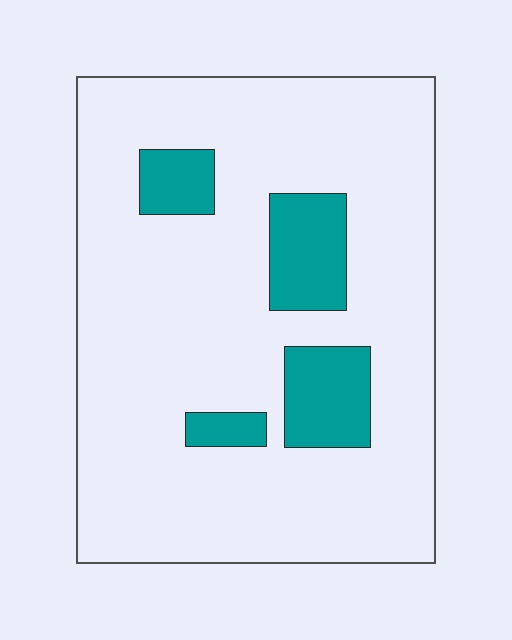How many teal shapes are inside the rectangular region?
4.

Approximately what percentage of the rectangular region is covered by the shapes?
Approximately 15%.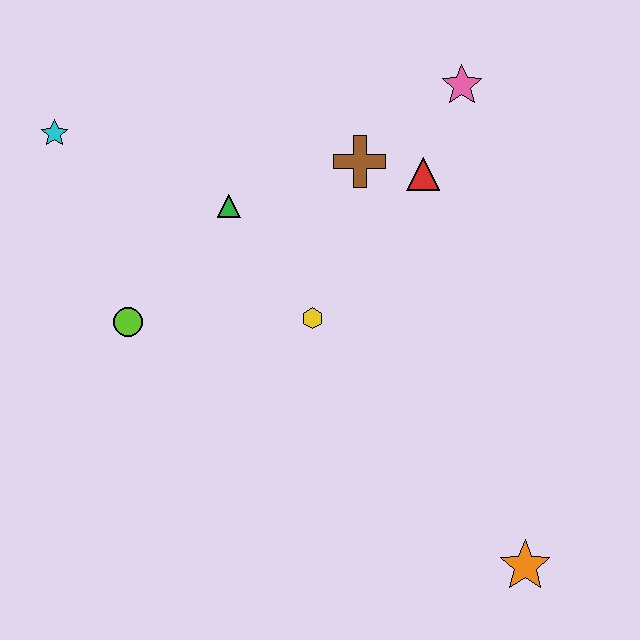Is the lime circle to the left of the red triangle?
Yes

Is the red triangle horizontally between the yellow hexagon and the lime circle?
No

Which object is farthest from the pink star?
The orange star is farthest from the pink star.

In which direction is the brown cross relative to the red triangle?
The brown cross is to the left of the red triangle.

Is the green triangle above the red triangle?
No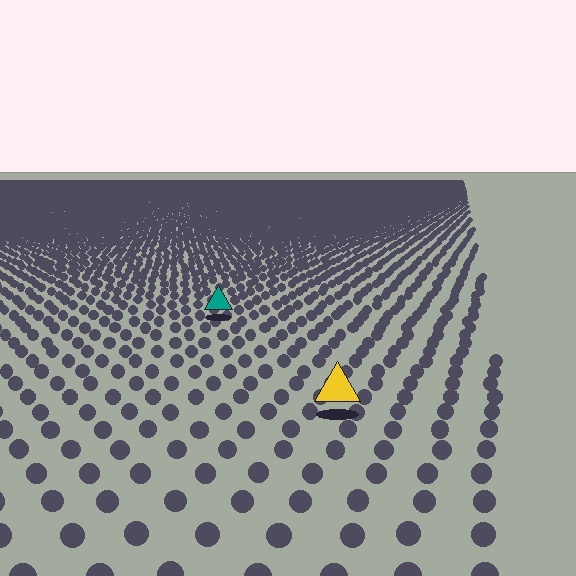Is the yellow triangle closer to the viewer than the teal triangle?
Yes. The yellow triangle is closer — you can tell from the texture gradient: the ground texture is coarser near it.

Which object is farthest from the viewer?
The teal triangle is farthest from the viewer. It appears smaller and the ground texture around it is denser.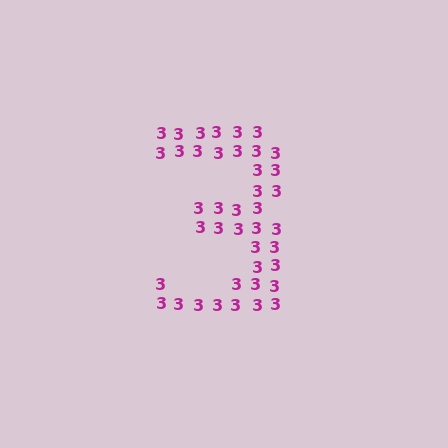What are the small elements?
The small elements are digit 3's.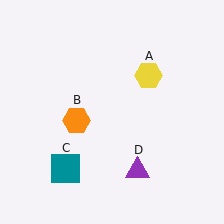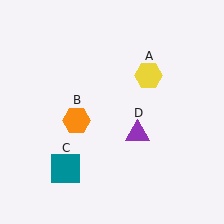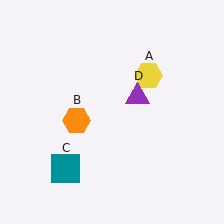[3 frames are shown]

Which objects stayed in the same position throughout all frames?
Yellow hexagon (object A) and orange hexagon (object B) and teal square (object C) remained stationary.